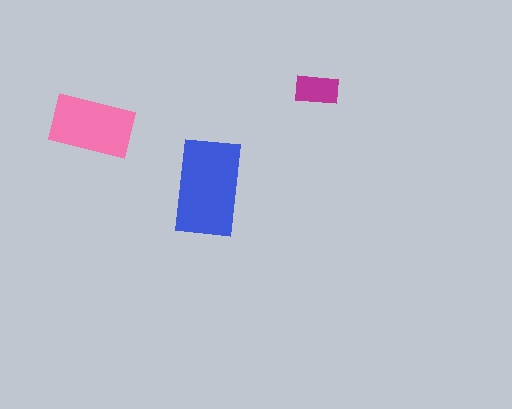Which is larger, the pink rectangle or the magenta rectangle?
The pink one.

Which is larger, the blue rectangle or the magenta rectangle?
The blue one.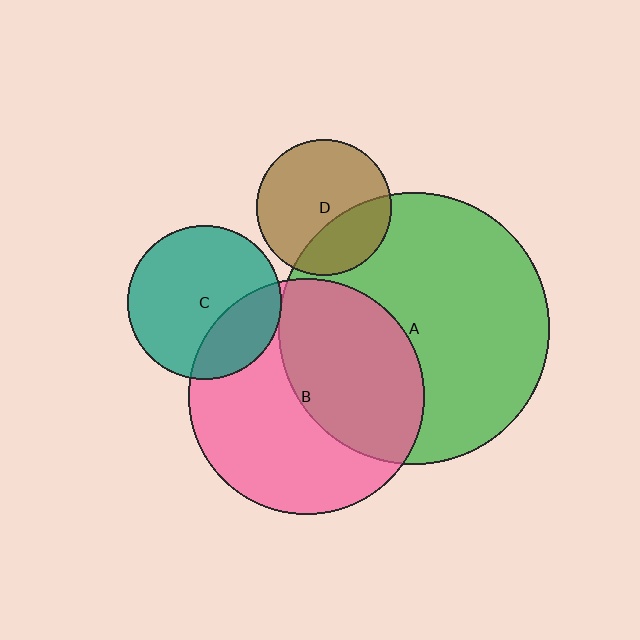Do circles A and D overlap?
Yes.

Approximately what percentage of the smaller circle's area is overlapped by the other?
Approximately 30%.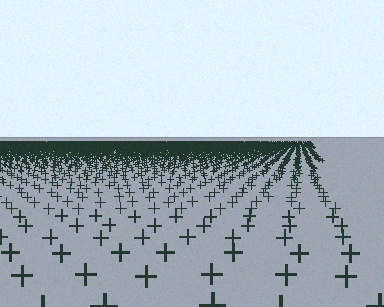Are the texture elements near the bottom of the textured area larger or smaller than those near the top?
Larger. Near the bottom, elements are closer to the viewer and appear at a bigger on-screen size.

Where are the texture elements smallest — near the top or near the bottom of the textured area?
Near the top.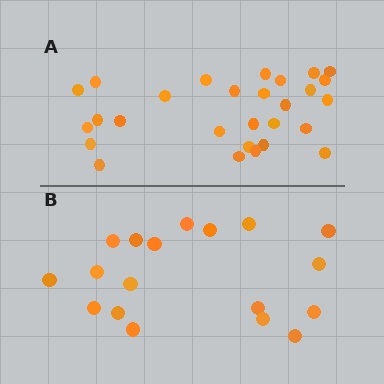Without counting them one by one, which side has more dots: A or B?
Region A (the top region) has more dots.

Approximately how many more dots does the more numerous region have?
Region A has roughly 10 or so more dots than region B.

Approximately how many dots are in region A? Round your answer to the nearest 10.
About 30 dots. (The exact count is 28, which rounds to 30.)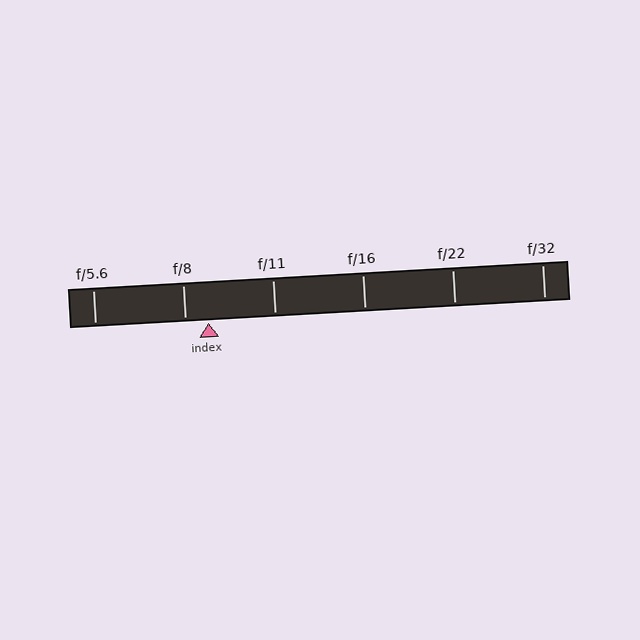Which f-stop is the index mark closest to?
The index mark is closest to f/8.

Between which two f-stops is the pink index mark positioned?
The index mark is between f/8 and f/11.